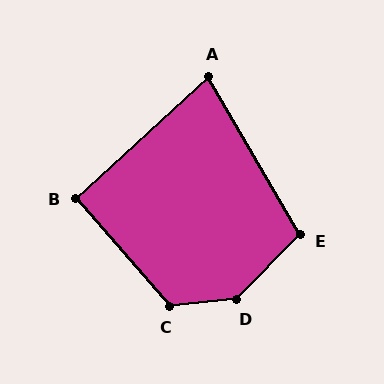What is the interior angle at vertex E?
Approximately 105 degrees (obtuse).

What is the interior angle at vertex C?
Approximately 125 degrees (obtuse).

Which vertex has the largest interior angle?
D, at approximately 140 degrees.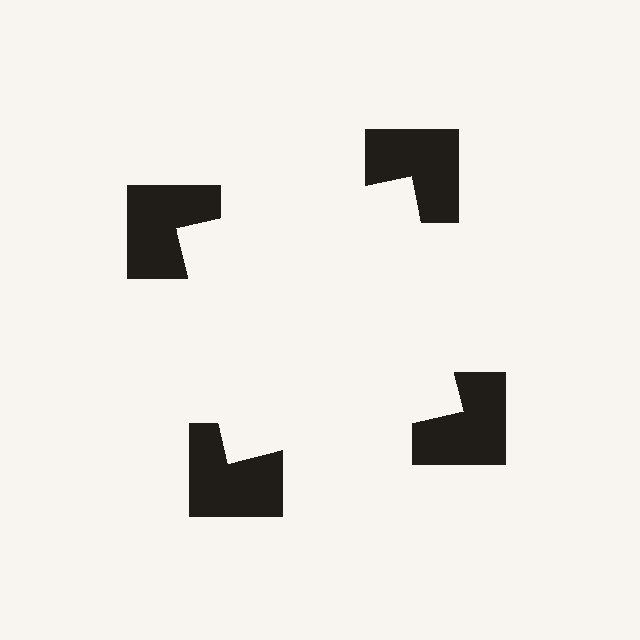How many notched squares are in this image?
There are 4 — one at each vertex of the illusory square.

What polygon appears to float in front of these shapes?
An illusory square — its edges are inferred from the aligned wedge cuts in the notched squares, not physically drawn.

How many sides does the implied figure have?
4 sides.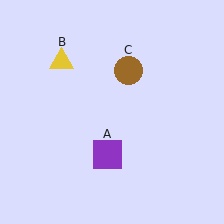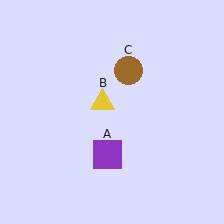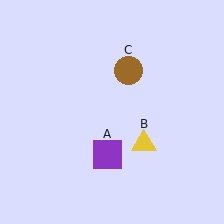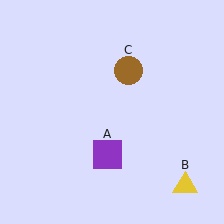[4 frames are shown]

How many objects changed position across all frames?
1 object changed position: yellow triangle (object B).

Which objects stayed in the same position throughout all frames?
Purple square (object A) and brown circle (object C) remained stationary.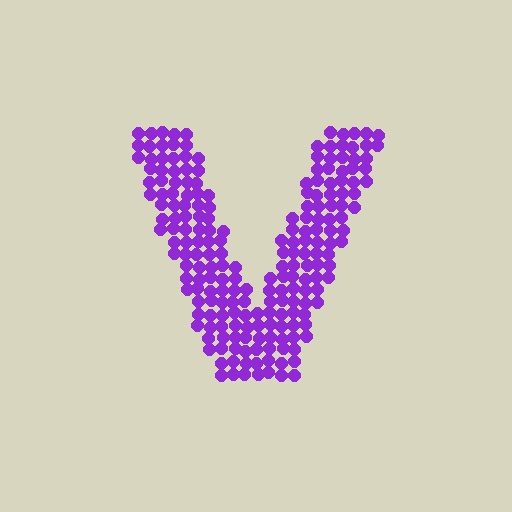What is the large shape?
The large shape is the letter V.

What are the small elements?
The small elements are circles.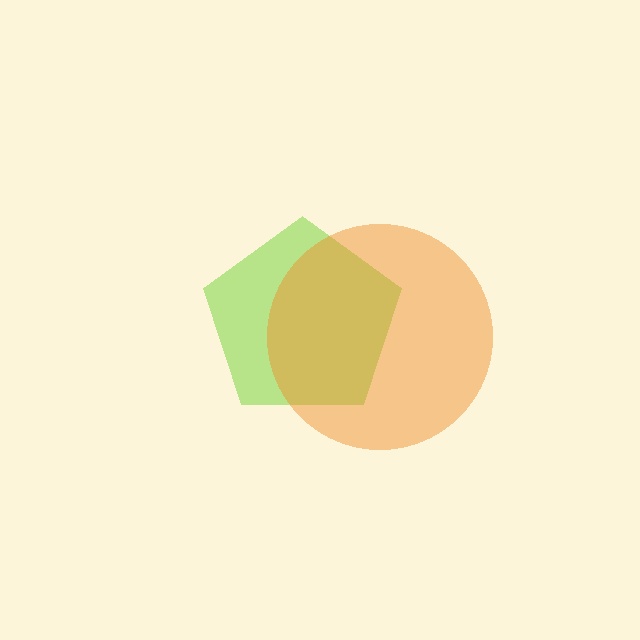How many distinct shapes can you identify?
There are 2 distinct shapes: a lime pentagon, an orange circle.